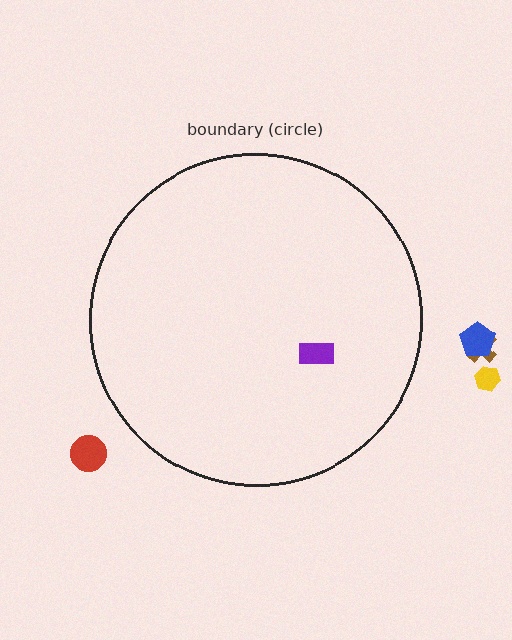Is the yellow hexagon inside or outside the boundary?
Outside.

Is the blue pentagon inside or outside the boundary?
Outside.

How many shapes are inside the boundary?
1 inside, 4 outside.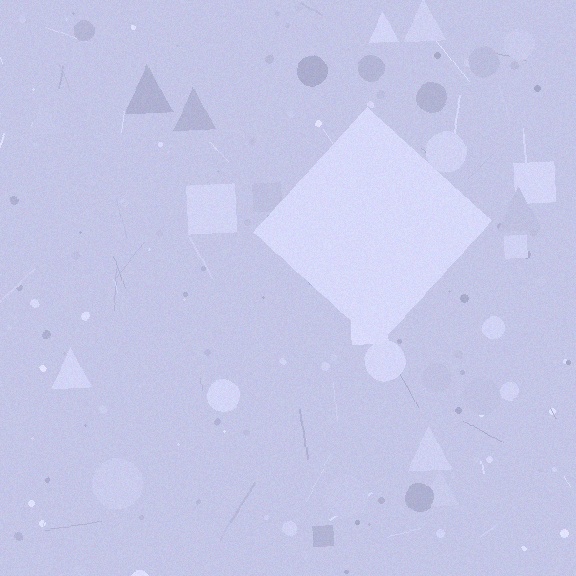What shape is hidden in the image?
A diamond is hidden in the image.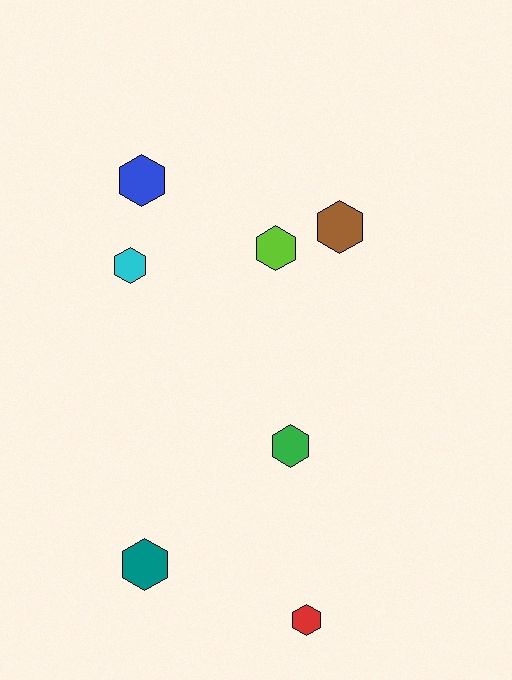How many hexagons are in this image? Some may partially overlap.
There are 7 hexagons.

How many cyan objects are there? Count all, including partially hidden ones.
There is 1 cyan object.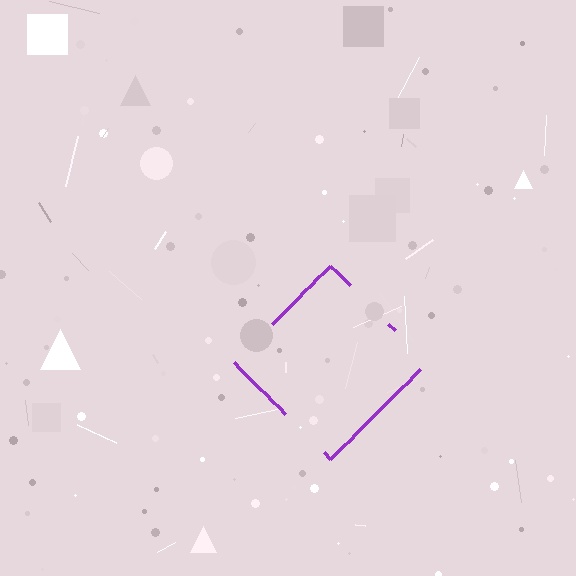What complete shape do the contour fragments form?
The contour fragments form a diamond.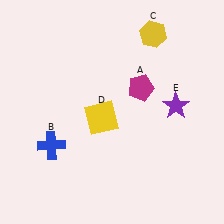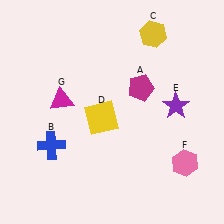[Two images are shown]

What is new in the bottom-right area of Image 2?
A pink hexagon (F) was added in the bottom-right area of Image 2.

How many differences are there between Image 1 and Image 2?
There are 2 differences between the two images.